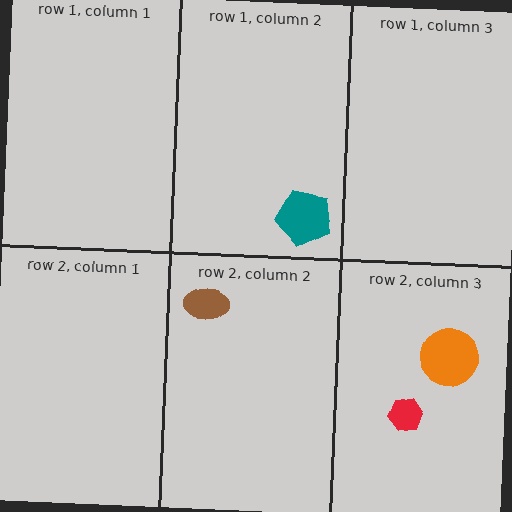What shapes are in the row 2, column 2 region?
The brown ellipse.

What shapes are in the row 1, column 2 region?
The teal pentagon.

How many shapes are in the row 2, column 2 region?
1.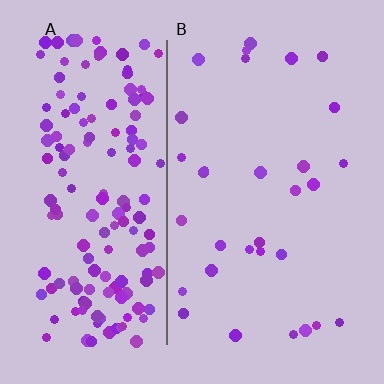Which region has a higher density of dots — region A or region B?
A (the left).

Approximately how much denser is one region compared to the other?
Approximately 5.2× — region A over region B.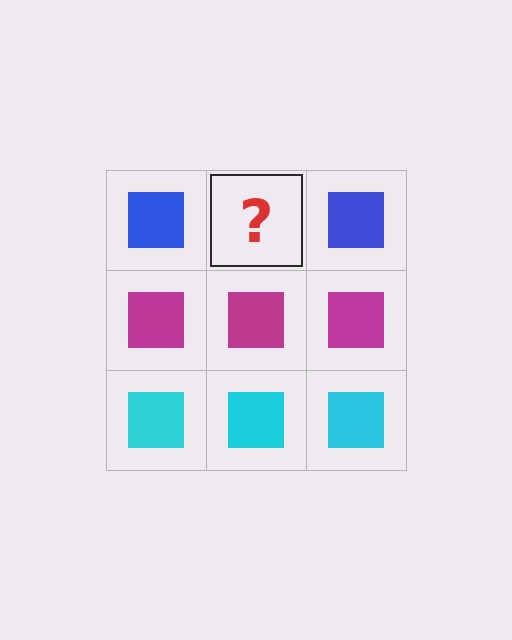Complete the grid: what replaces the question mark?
The question mark should be replaced with a blue square.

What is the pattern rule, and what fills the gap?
The rule is that each row has a consistent color. The gap should be filled with a blue square.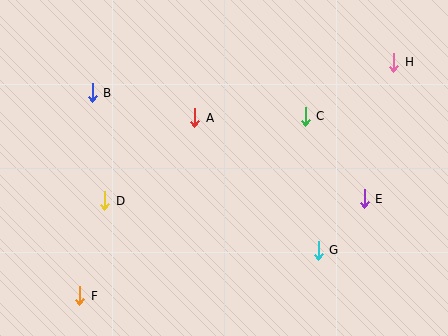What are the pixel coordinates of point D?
Point D is at (105, 201).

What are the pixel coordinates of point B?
Point B is at (92, 93).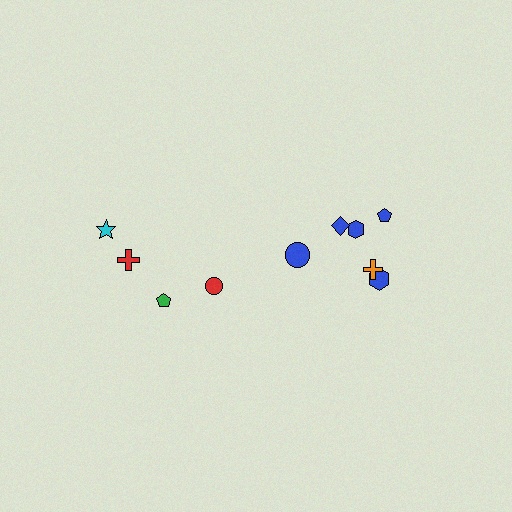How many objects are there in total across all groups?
There are 10 objects.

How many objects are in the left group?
There are 4 objects.